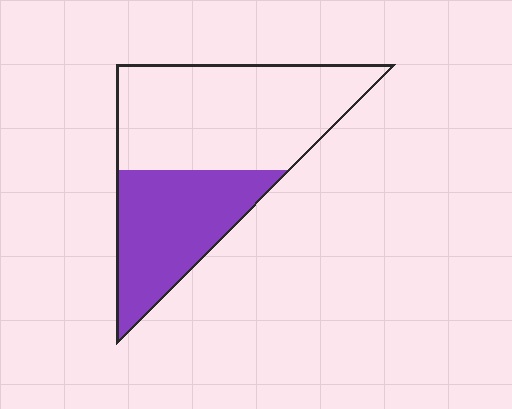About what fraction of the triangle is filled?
About two fifths (2/5).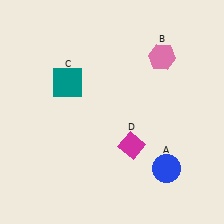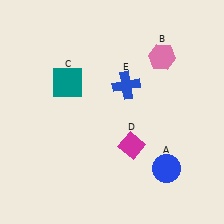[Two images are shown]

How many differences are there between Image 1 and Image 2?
There is 1 difference between the two images.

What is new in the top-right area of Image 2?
A blue cross (E) was added in the top-right area of Image 2.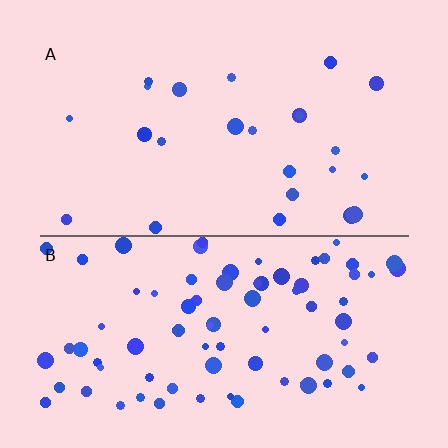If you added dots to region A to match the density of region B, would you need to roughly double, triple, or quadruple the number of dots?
Approximately triple.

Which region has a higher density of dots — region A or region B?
B (the bottom).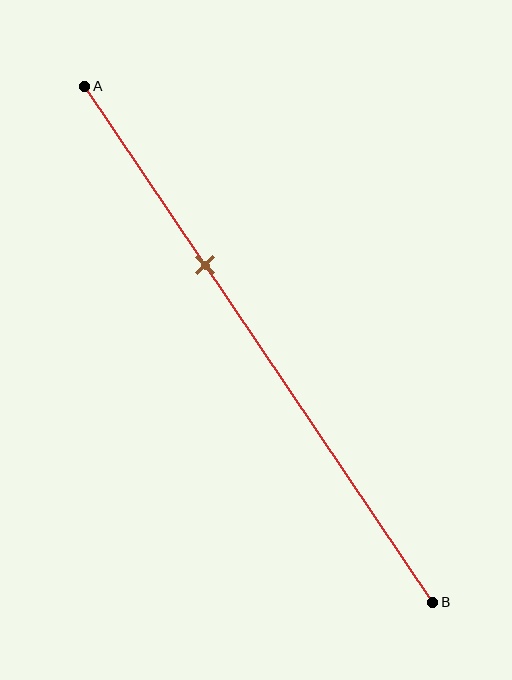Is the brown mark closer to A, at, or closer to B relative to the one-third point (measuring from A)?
The brown mark is approximately at the one-third point of segment AB.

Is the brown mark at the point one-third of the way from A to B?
Yes, the mark is approximately at the one-third point.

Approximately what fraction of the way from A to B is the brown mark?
The brown mark is approximately 35% of the way from A to B.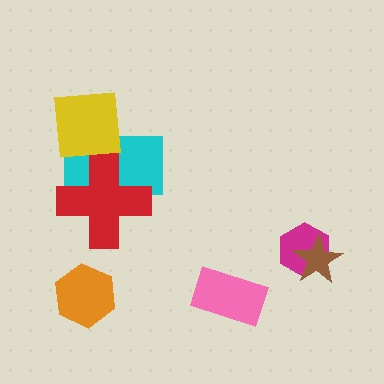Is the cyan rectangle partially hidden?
Yes, it is partially covered by another shape.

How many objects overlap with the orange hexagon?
0 objects overlap with the orange hexagon.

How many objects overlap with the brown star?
1 object overlaps with the brown star.